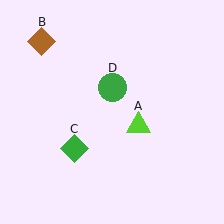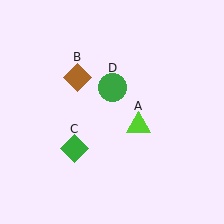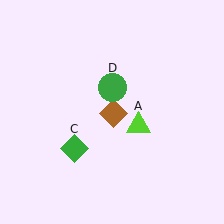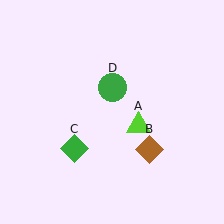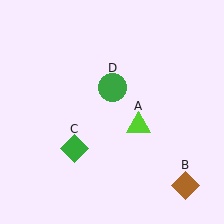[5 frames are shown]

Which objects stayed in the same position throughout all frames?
Lime triangle (object A) and green diamond (object C) and green circle (object D) remained stationary.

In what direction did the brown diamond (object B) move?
The brown diamond (object B) moved down and to the right.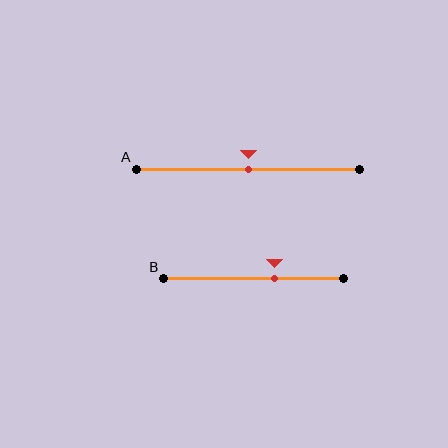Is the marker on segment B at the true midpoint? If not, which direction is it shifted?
No, the marker on segment B is shifted to the right by about 12% of the segment length.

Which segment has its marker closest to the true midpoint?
Segment A has its marker closest to the true midpoint.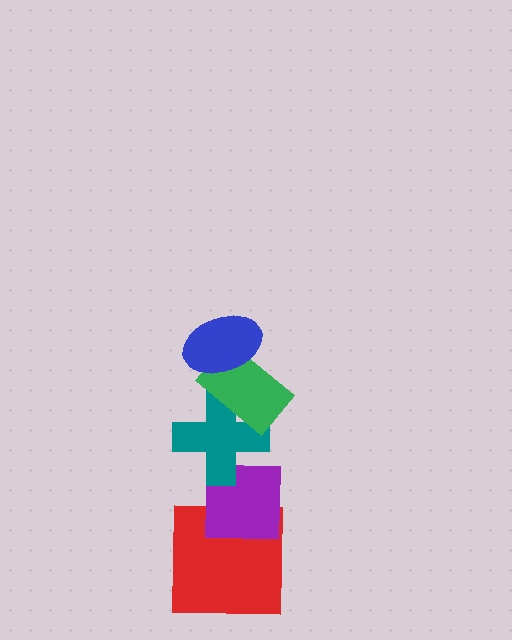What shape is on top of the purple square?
The teal cross is on top of the purple square.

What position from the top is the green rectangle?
The green rectangle is 2nd from the top.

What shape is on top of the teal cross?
The green rectangle is on top of the teal cross.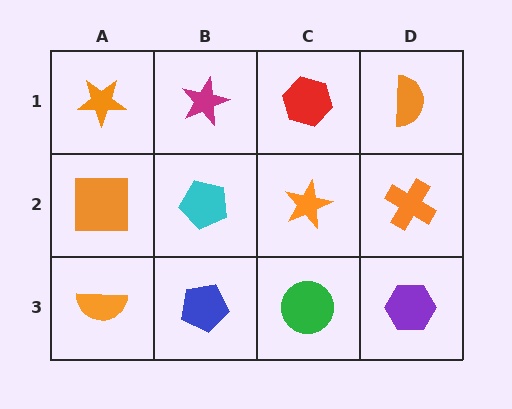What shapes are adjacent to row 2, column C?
A red hexagon (row 1, column C), a green circle (row 3, column C), a cyan pentagon (row 2, column B), an orange cross (row 2, column D).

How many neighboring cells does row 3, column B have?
3.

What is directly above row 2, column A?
An orange star.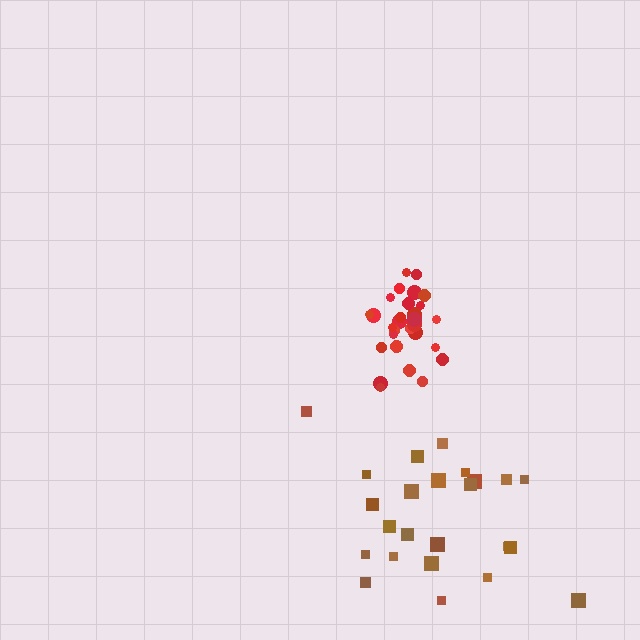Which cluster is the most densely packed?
Red.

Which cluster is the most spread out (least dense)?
Brown.